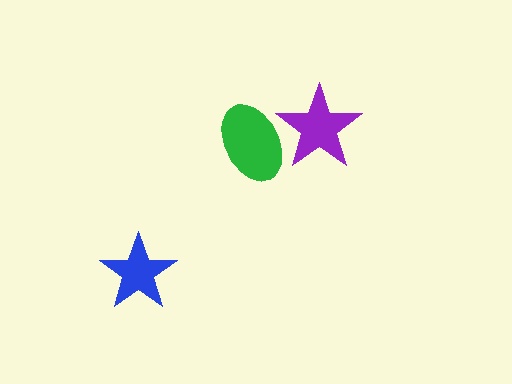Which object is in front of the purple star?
The green ellipse is in front of the purple star.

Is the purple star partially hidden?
Yes, it is partially covered by another shape.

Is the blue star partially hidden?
No, no other shape covers it.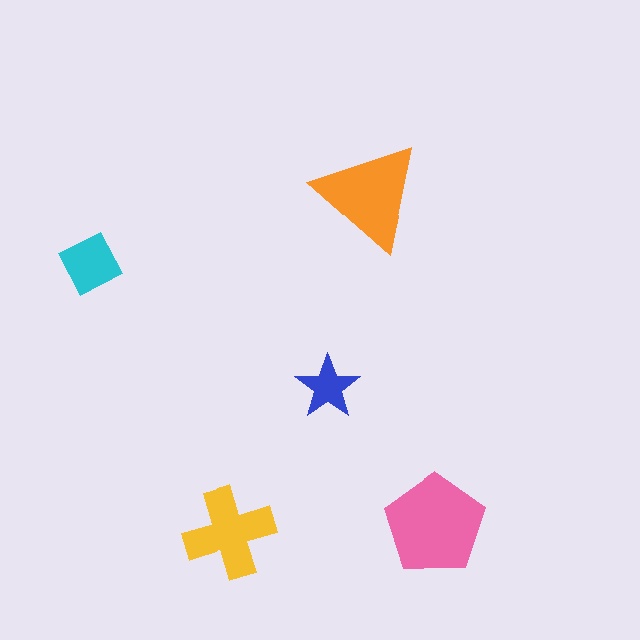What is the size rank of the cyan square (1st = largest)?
4th.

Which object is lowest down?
The yellow cross is bottommost.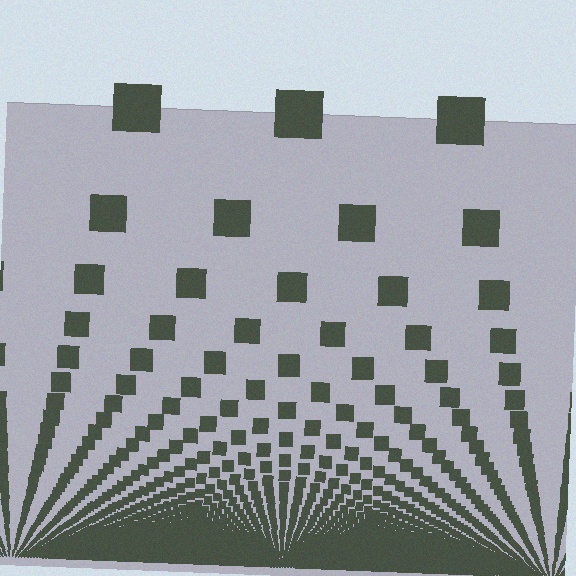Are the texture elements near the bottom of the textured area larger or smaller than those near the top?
Smaller. The gradient is inverted — elements near the bottom are smaller and denser.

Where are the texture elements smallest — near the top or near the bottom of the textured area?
Near the bottom.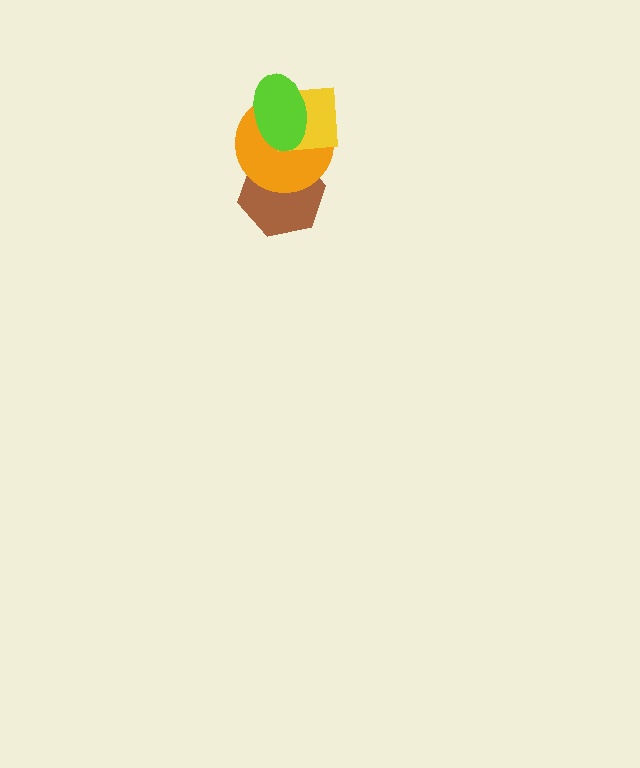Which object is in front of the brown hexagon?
The orange circle is in front of the brown hexagon.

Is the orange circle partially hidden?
Yes, it is partially covered by another shape.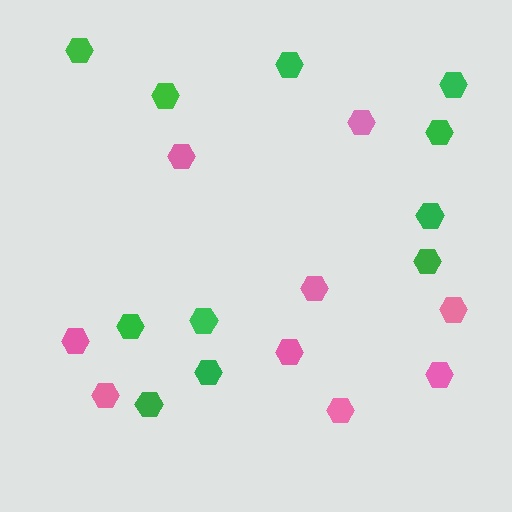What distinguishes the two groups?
There are 2 groups: one group of green hexagons (11) and one group of pink hexagons (9).